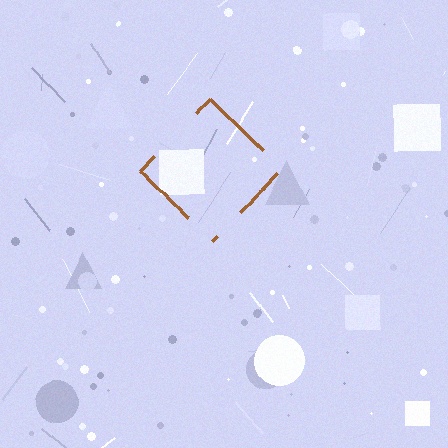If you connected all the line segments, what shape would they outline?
They would outline a diamond.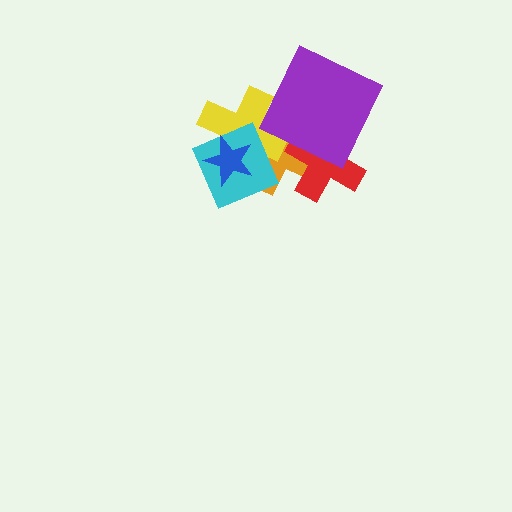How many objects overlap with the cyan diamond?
3 objects overlap with the cyan diamond.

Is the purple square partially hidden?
No, no other shape covers it.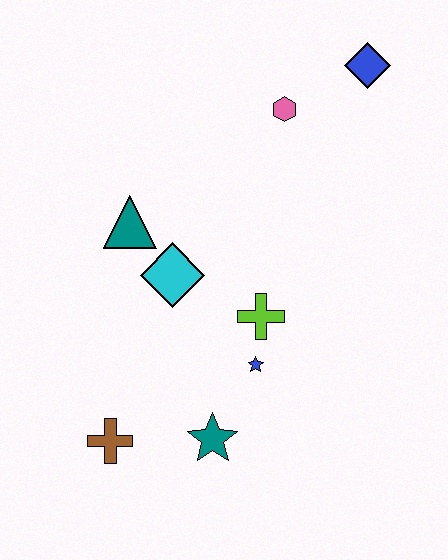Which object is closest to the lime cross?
The blue star is closest to the lime cross.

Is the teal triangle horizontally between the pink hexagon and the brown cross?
Yes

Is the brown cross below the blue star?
Yes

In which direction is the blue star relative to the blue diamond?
The blue star is below the blue diamond.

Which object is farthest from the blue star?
The blue diamond is farthest from the blue star.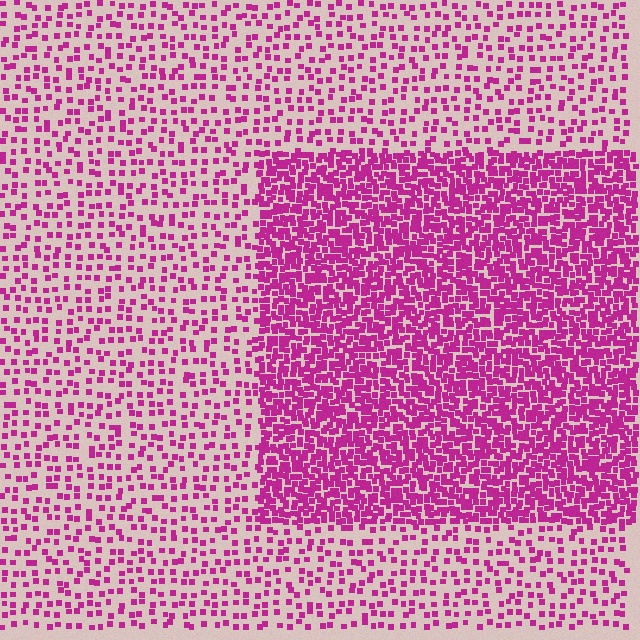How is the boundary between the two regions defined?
The boundary is defined by a change in element density (approximately 2.8x ratio). All elements are the same color, size, and shape.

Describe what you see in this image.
The image contains small magenta elements arranged at two different densities. A rectangle-shaped region is visible where the elements are more densely packed than the surrounding area.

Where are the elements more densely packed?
The elements are more densely packed inside the rectangle boundary.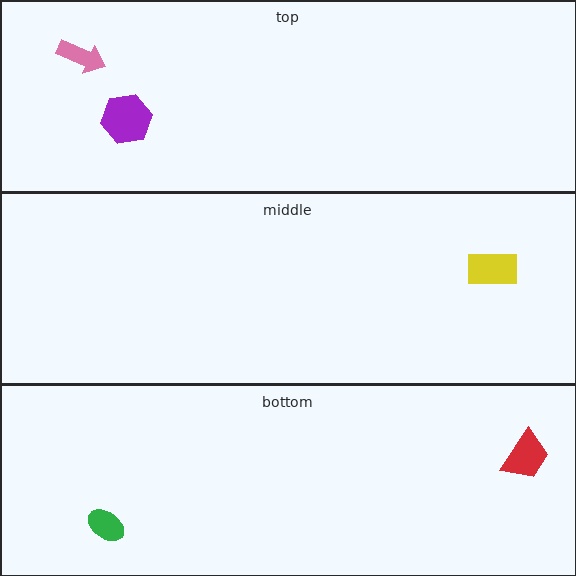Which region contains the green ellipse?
The bottom region.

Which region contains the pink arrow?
The top region.